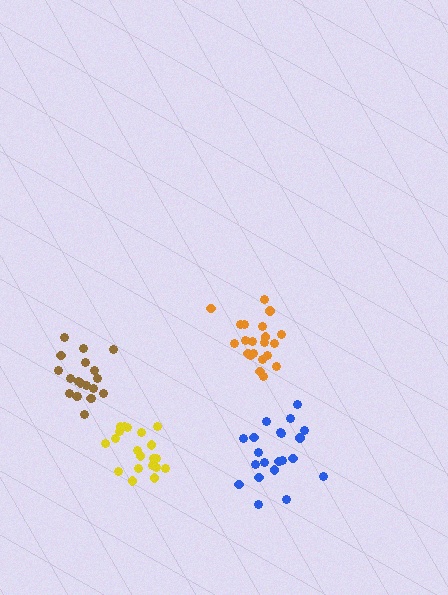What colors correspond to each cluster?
The clusters are colored: yellow, blue, orange, brown.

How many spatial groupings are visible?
There are 4 spatial groupings.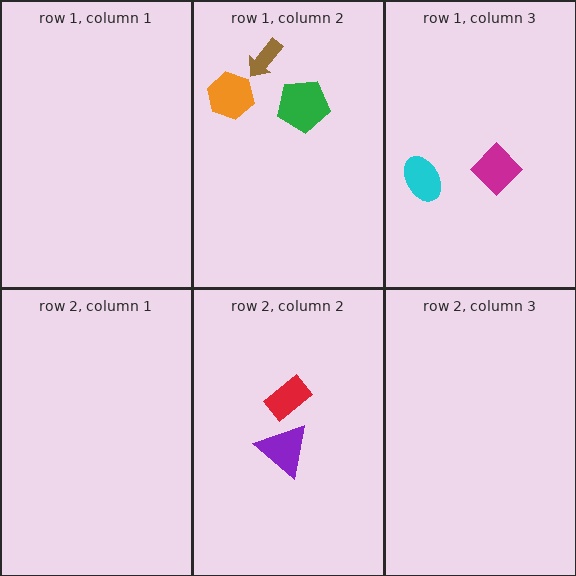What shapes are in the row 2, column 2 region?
The purple triangle, the red rectangle.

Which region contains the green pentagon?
The row 1, column 2 region.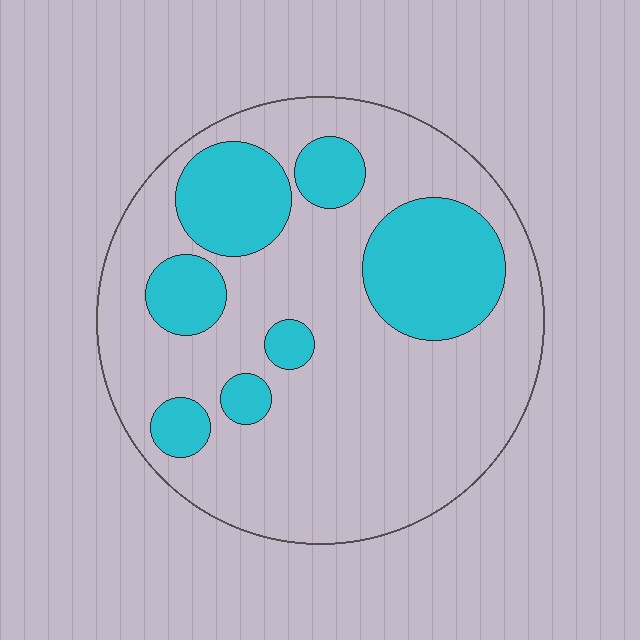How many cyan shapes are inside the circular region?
7.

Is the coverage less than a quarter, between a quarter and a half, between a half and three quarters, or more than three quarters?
Between a quarter and a half.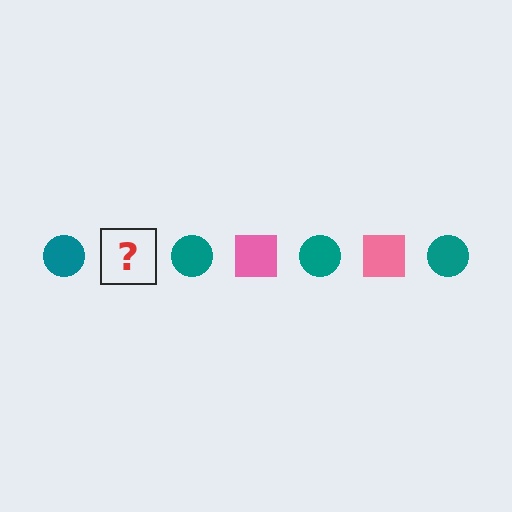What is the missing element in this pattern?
The missing element is a pink square.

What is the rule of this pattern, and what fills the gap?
The rule is that the pattern alternates between teal circle and pink square. The gap should be filled with a pink square.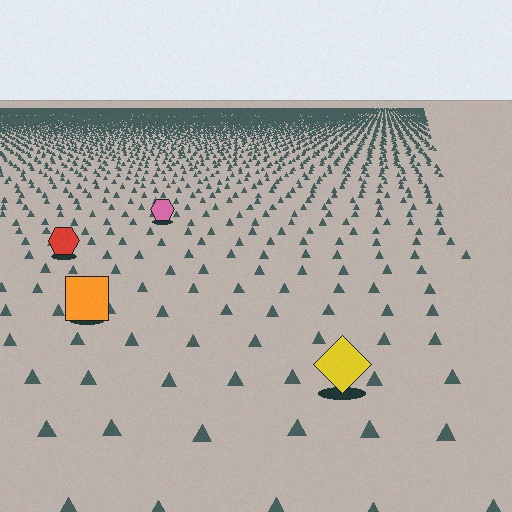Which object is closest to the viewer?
The yellow diamond is closest. The texture marks near it are larger and more spread out.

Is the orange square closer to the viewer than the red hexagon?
Yes. The orange square is closer — you can tell from the texture gradient: the ground texture is coarser near it.